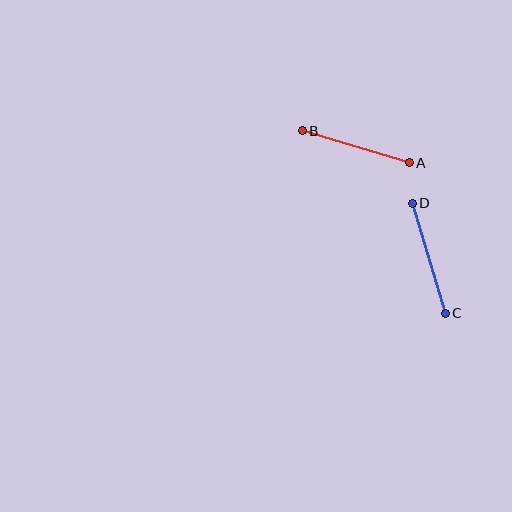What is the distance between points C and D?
The distance is approximately 115 pixels.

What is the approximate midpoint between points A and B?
The midpoint is at approximately (356, 147) pixels.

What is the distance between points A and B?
The distance is approximately 112 pixels.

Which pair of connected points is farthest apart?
Points C and D are farthest apart.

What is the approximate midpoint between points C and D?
The midpoint is at approximately (429, 258) pixels.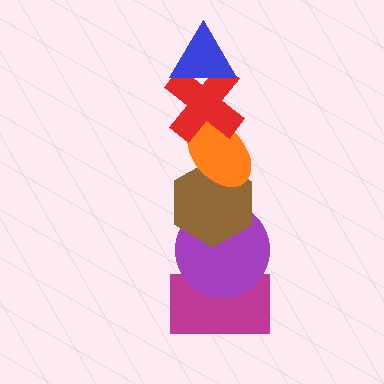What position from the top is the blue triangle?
The blue triangle is 1st from the top.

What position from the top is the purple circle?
The purple circle is 5th from the top.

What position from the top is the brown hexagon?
The brown hexagon is 4th from the top.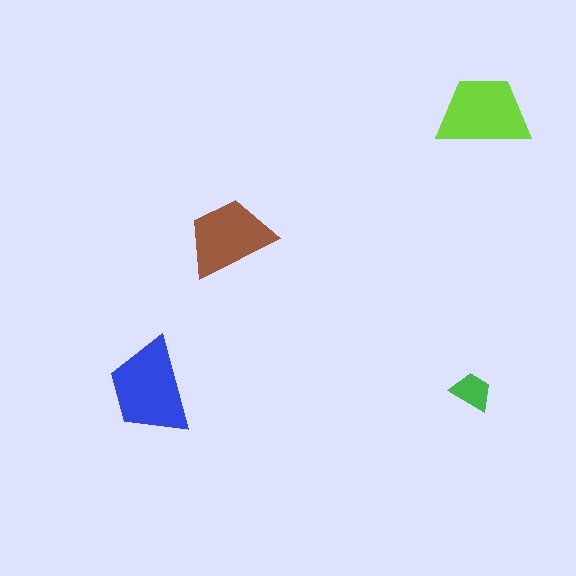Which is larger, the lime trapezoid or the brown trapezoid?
The lime one.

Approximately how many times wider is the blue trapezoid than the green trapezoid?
About 2.5 times wider.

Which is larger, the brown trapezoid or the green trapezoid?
The brown one.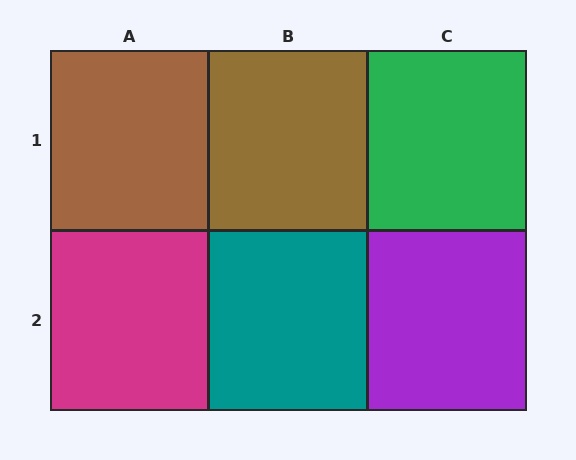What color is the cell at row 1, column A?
Brown.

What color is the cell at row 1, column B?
Brown.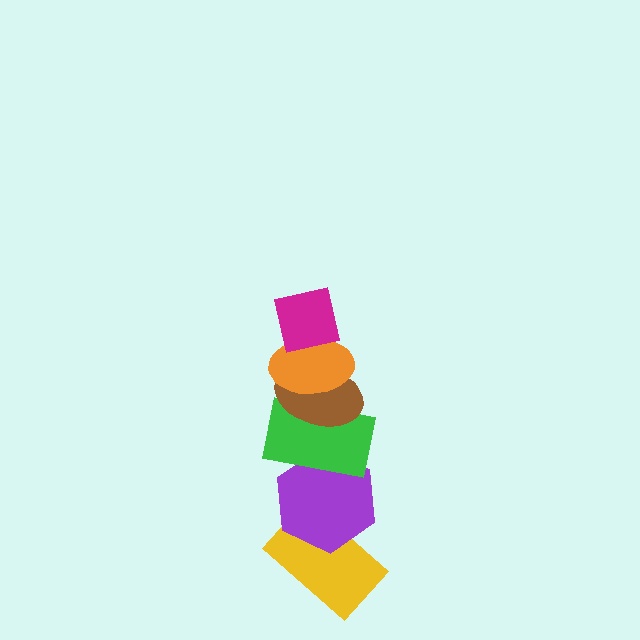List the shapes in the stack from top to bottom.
From top to bottom: the magenta square, the orange ellipse, the brown ellipse, the green rectangle, the purple hexagon, the yellow rectangle.